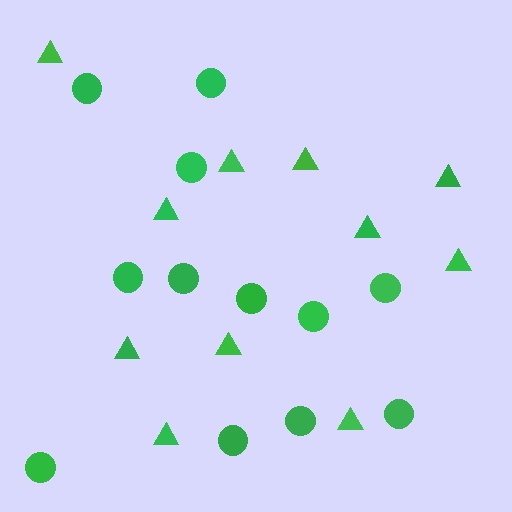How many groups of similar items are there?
There are 2 groups: one group of circles (12) and one group of triangles (11).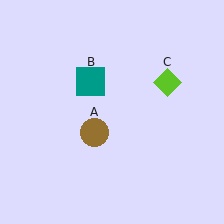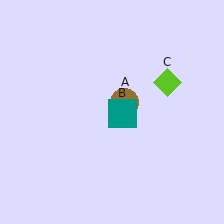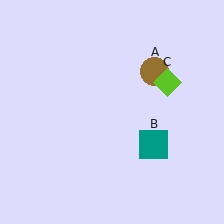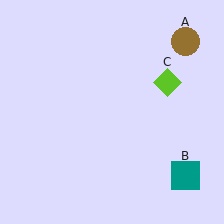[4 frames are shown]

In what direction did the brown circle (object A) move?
The brown circle (object A) moved up and to the right.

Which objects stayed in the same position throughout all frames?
Lime diamond (object C) remained stationary.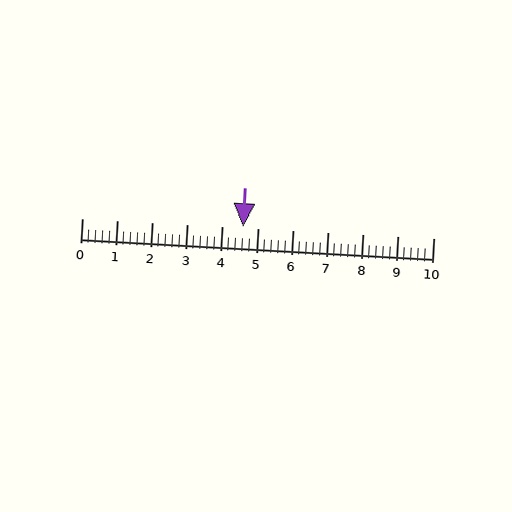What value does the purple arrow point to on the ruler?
The purple arrow points to approximately 4.6.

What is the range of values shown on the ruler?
The ruler shows values from 0 to 10.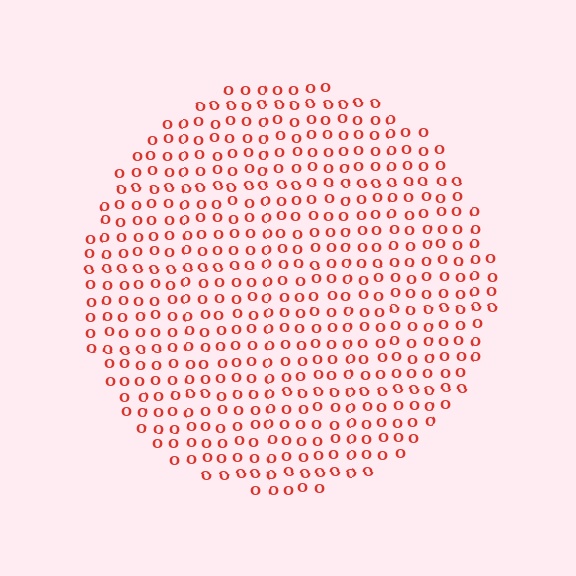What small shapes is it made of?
It is made of small letter O's.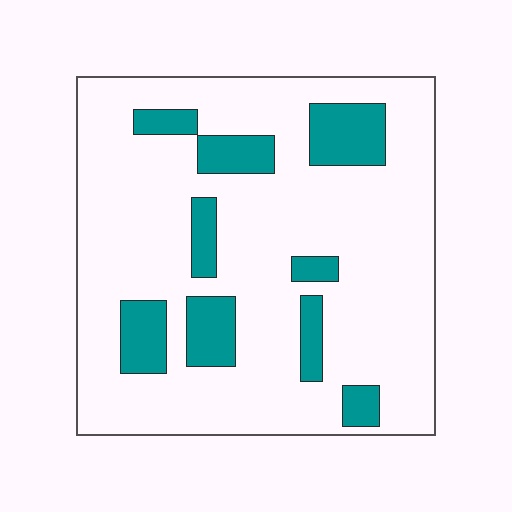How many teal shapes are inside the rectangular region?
9.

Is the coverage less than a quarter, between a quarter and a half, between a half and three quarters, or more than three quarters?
Less than a quarter.